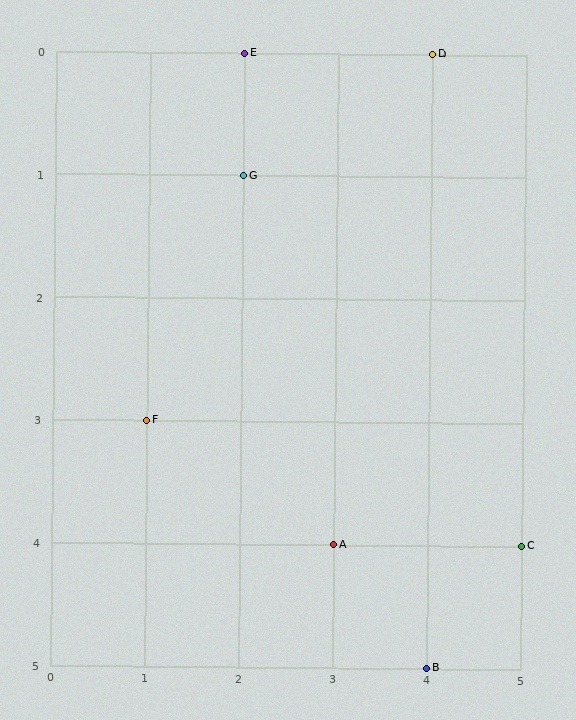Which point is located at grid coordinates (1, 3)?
Point F is at (1, 3).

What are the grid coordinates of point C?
Point C is at grid coordinates (5, 4).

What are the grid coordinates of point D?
Point D is at grid coordinates (4, 0).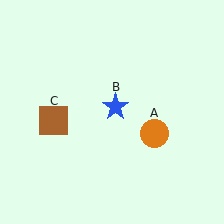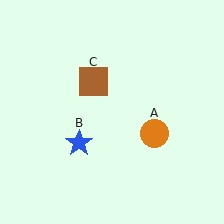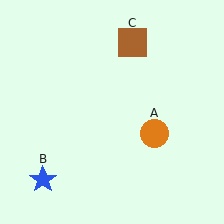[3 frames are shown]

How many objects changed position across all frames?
2 objects changed position: blue star (object B), brown square (object C).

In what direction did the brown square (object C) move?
The brown square (object C) moved up and to the right.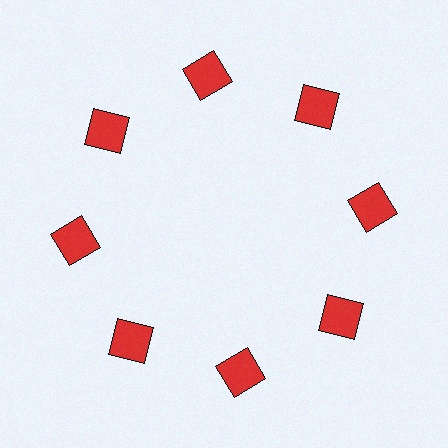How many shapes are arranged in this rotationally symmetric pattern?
There are 8 shapes, arranged in 8 groups of 1.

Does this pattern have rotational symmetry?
Yes, this pattern has 8-fold rotational symmetry. It looks the same after rotating 45 degrees around the center.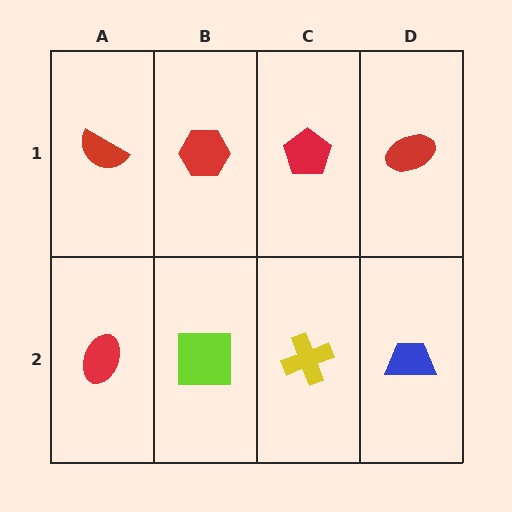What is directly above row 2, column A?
A red semicircle.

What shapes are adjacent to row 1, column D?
A blue trapezoid (row 2, column D), a red pentagon (row 1, column C).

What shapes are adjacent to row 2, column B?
A red hexagon (row 1, column B), a red ellipse (row 2, column A), a yellow cross (row 2, column C).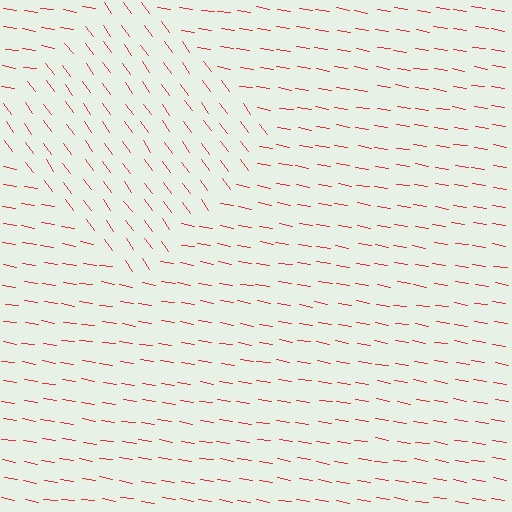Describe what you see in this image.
The image is filled with small red line segments. A diamond region in the image has lines oriented differently from the surrounding lines, creating a visible texture boundary.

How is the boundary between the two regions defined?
The boundary is defined purely by a change in line orientation (approximately 45 degrees difference). All lines are the same color and thickness.